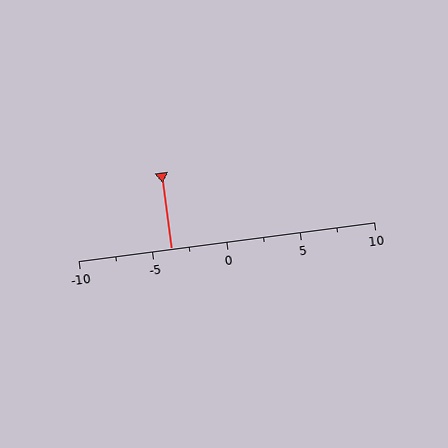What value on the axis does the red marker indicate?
The marker indicates approximately -3.8.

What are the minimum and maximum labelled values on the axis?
The axis runs from -10 to 10.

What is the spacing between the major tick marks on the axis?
The major ticks are spaced 5 apart.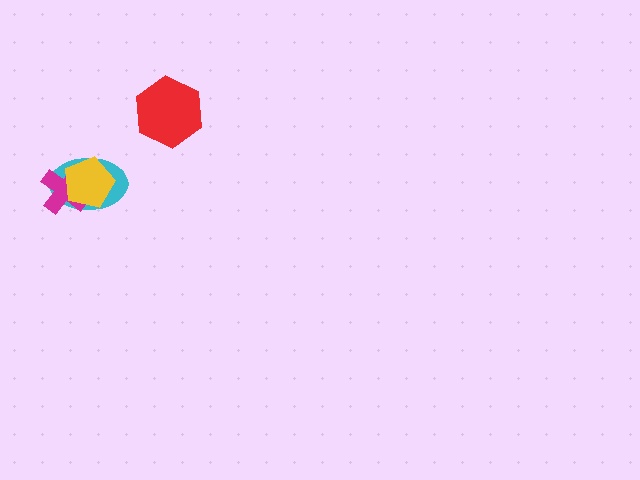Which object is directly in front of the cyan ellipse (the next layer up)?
The magenta cross is directly in front of the cyan ellipse.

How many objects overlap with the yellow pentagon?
2 objects overlap with the yellow pentagon.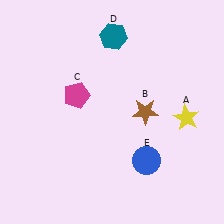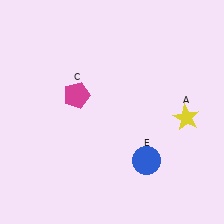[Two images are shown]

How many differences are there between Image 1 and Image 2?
There are 2 differences between the two images.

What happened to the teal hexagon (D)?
The teal hexagon (D) was removed in Image 2. It was in the top-right area of Image 1.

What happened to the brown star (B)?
The brown star (B) was removed in Image 2. It was in the top-right area of Image 1.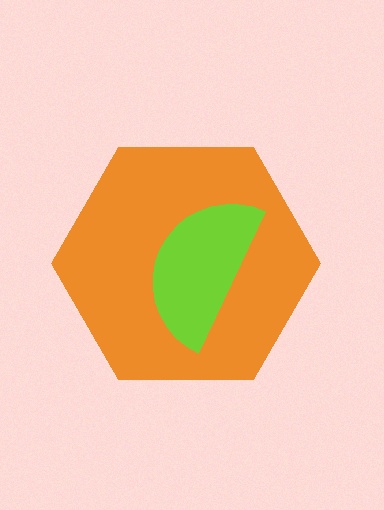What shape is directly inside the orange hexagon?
The lime semicircle.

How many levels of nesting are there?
2.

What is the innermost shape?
The lime semicircle.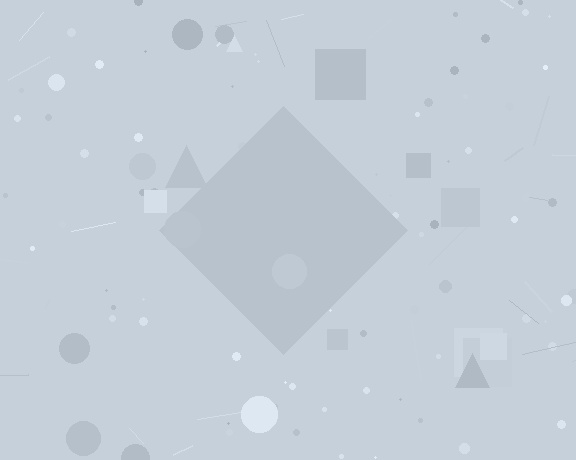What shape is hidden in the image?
A diamond is hidden in the image.